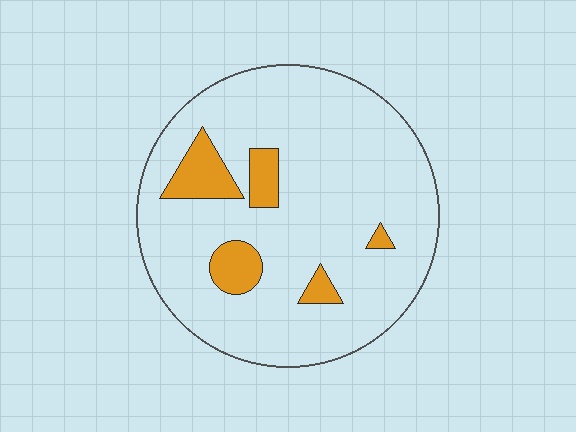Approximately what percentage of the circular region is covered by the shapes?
Approximately 10%.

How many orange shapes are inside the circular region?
5.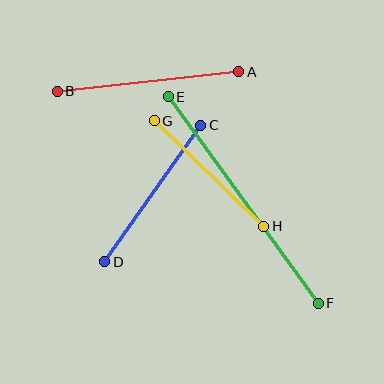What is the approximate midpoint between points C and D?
The midpoint is at approximately (153, 193) pixels.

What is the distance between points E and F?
The distance is approximately 255 pixels.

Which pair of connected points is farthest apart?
Points E and F are farthest apart.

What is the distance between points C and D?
The distance is approximately 167 pixels.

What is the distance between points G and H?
The distance is approximately 152 pixels.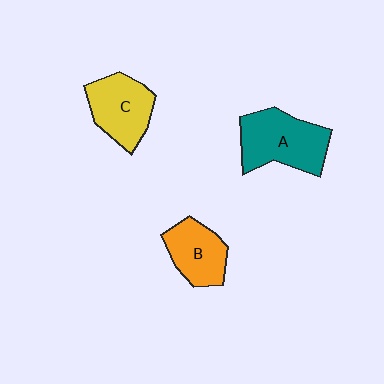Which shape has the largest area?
Shape A (teal).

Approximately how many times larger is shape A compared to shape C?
Approximately 1.2 times.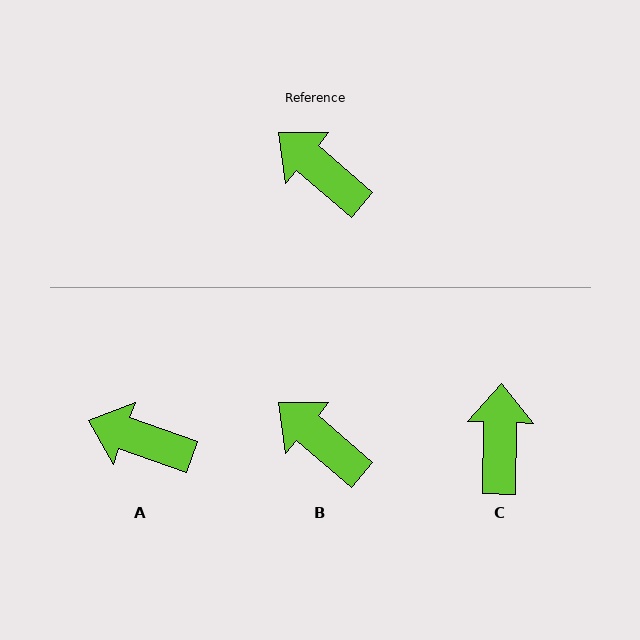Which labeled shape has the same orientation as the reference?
B.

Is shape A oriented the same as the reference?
No, it is off by about 21 degrees.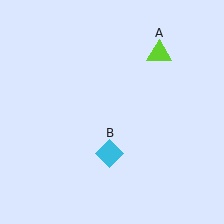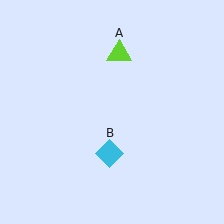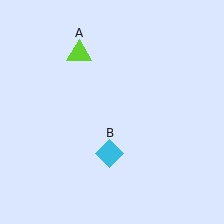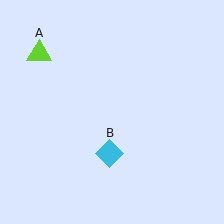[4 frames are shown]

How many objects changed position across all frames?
1 object changed position: lime triangle (object A).